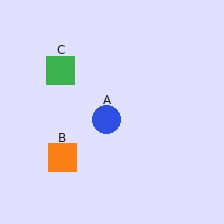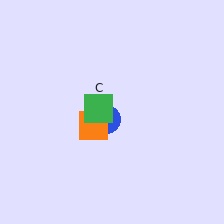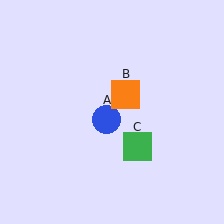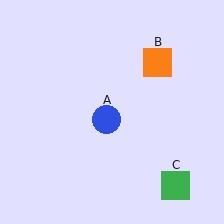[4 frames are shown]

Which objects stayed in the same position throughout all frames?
Blue circle (object A) remained stationary.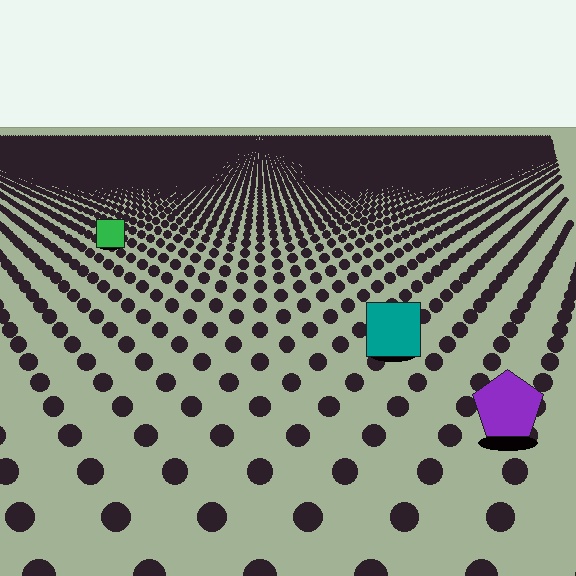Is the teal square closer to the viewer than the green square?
Yes. The teal square is closer — you can tell from the texture gradient: the ground texture is coarser near it.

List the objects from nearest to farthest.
From nearest to farthest: the purple pentagon, the teal square, the green square.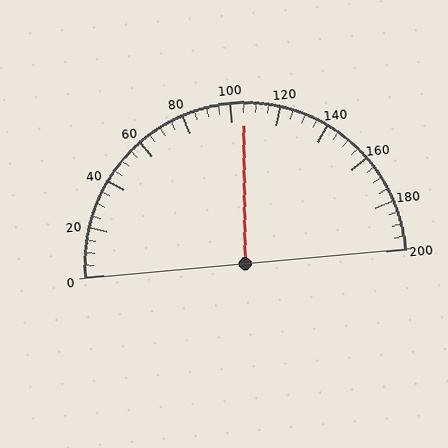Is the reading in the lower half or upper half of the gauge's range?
The reading is in the upper half of the range (0 to 200).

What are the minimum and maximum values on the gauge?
The gauge ranges from 0 to 200.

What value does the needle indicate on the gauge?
The needle indicates approximately 105.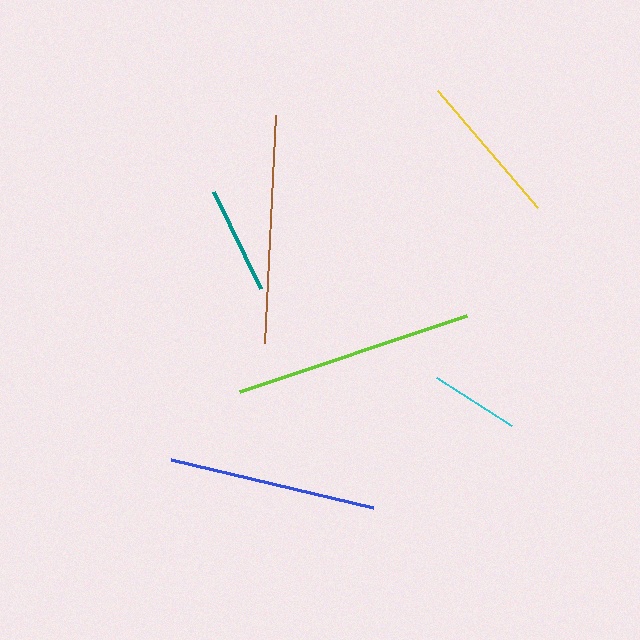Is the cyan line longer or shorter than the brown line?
The brown line is longer than the cyan line.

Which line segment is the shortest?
The cyan line is the shortest at approximately 90 pixels.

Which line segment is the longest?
The lime line is the longest at approximately 239 pixels.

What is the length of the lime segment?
The lime segment is approximately 239 pixels long.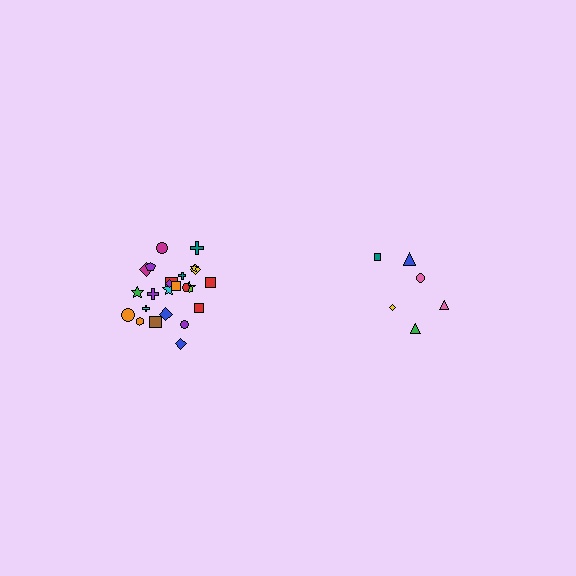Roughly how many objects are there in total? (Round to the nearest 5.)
Roughly 30 objects in total.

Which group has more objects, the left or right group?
The left group.